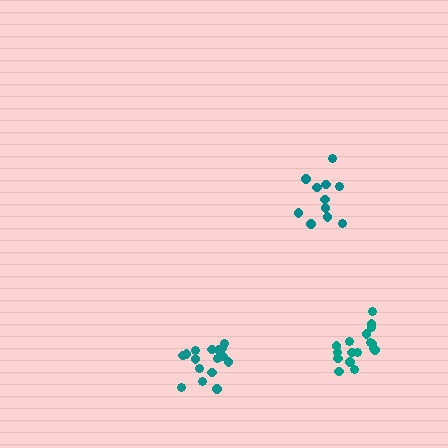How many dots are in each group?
Group 1: 16 dots, Group 2: 17 dots, Group 3: 12 dots (45 total).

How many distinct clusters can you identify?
There are 3 distinct clusters.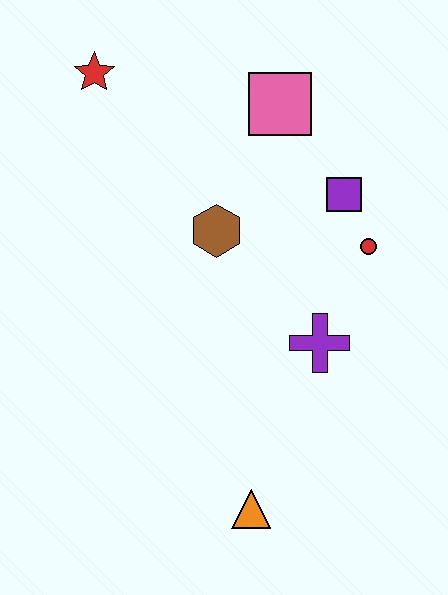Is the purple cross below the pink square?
Yes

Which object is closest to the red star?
The pink square is closest to the red star.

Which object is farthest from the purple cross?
The red star is farthest from the purple cross.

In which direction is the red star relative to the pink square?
The red star is to the left of the pink square.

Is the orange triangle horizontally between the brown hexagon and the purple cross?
Yes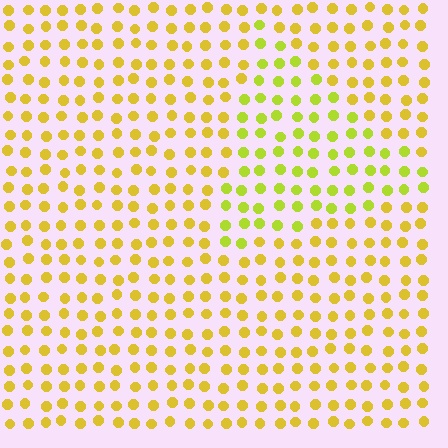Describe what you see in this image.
The image is filled with small yellow elements in a uniform arrangement. A triangle-shaped region is visible where the elements are tinted to a slightly different hue, forming a subtle color boundary.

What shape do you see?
I see a triangle.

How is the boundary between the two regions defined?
The boundary is defined purely by a slight shift in hue (about 25 degrees). Spacing, size, and orientation are identical on both sides.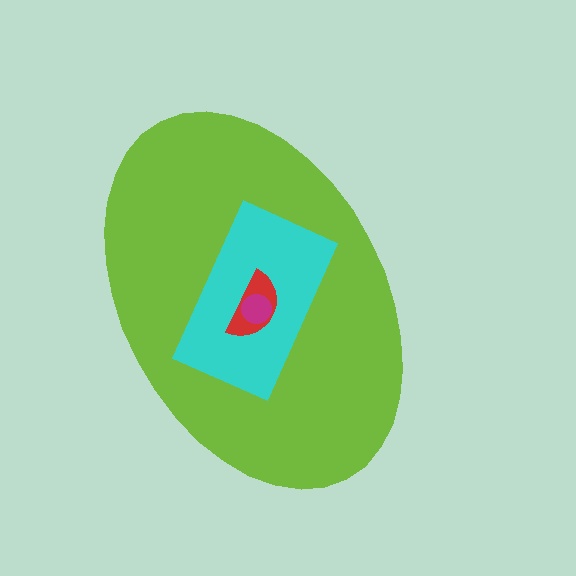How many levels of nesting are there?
4.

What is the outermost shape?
The lime ellipse.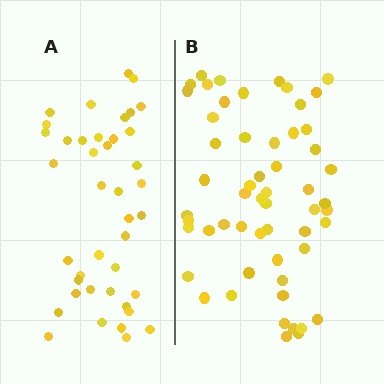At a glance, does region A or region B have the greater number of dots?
Region B (the right region) has more dots.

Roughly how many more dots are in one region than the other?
Region B has approximately 15 more dots than region A.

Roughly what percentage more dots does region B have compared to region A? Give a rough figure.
About 35% more.